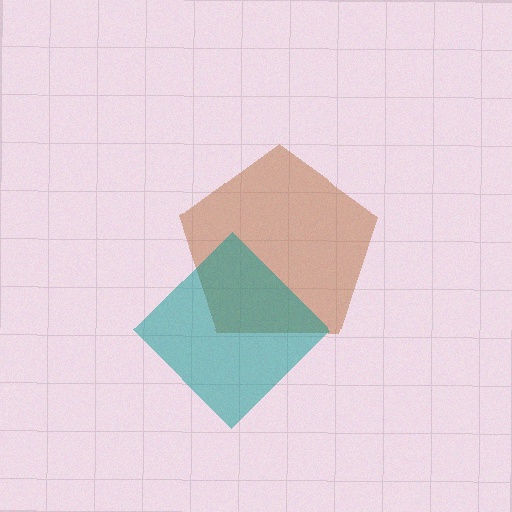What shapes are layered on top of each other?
The layered shapes are: a brown pentagon, a teal diamond.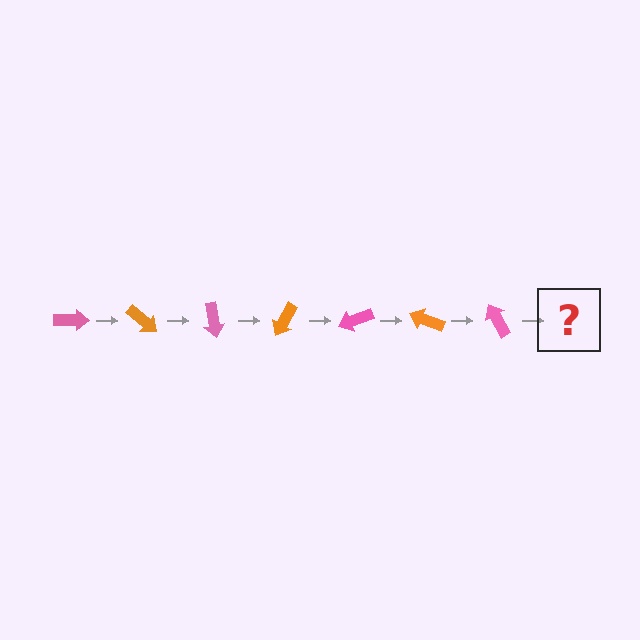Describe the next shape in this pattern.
It should be an orange arrow, rotated 280 degrees from the start.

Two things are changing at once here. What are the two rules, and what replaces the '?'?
The two rules are that it rotates 40 degrees each step and the color cycles through pink and orange. The '?' should be an orange arrow, rotated 280 degrees from the start.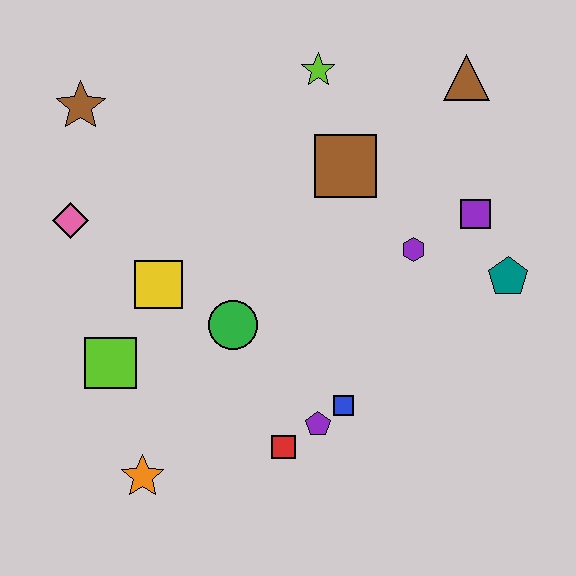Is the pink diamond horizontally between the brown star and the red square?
No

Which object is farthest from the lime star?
The orange star is farthest from the lime star.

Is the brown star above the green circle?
Yes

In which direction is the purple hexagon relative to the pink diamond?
The purple hexagon is to the right of the pink diamond.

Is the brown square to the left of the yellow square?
No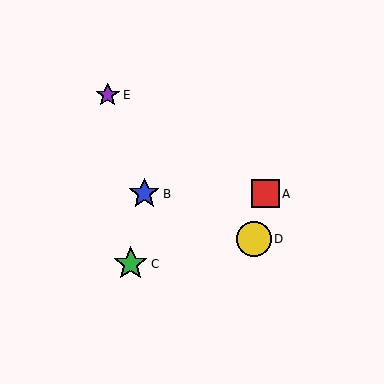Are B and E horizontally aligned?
No, B is at y≈194 and E is at y≈95.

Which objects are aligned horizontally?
Objects A, B are aligned horizontally.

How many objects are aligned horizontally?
2 objects (A, B) are aligned horizontally.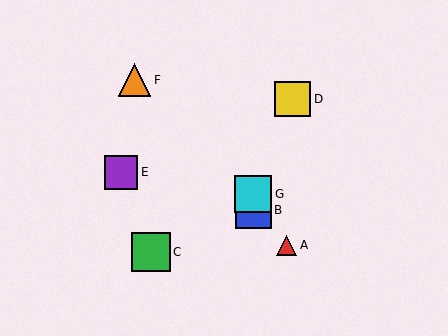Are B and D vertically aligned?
No, B is at x≈253 and D is at x≈293.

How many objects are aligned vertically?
2 objects (B, G) are aligned vertically.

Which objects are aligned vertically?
Objects B, G are aligned vertically.